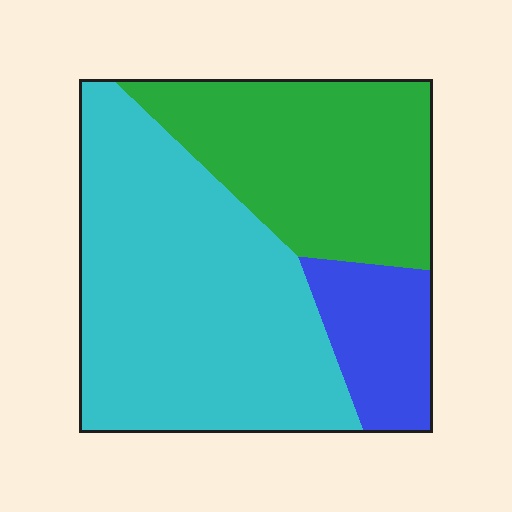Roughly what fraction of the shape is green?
Green takes up about one third (1/3) of the shape.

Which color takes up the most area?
Cyan, at roughly 55%.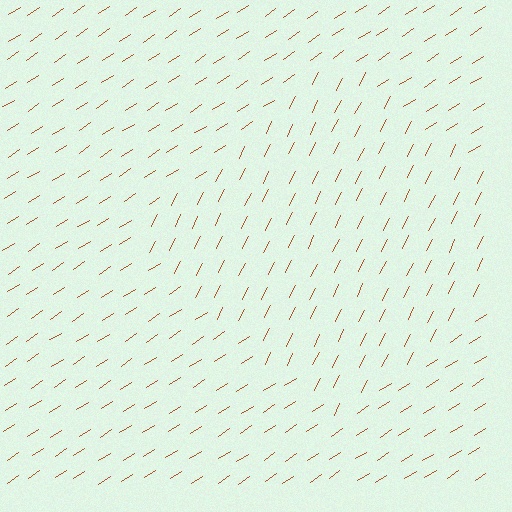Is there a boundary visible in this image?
Yes, there is a texture boundary formed by a change in line orientation.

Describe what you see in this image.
The image is filled with small brown line segments. A diamond region in the image has lines oriented differently from the surrounding lines, creating a visible texture boundary.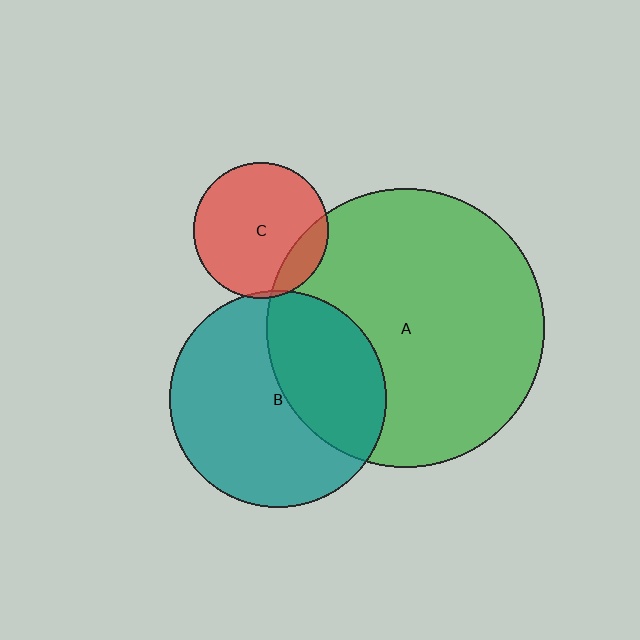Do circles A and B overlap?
Yes.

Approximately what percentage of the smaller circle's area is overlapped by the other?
Approximately 40%.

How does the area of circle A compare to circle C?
Approximately 4.2 times.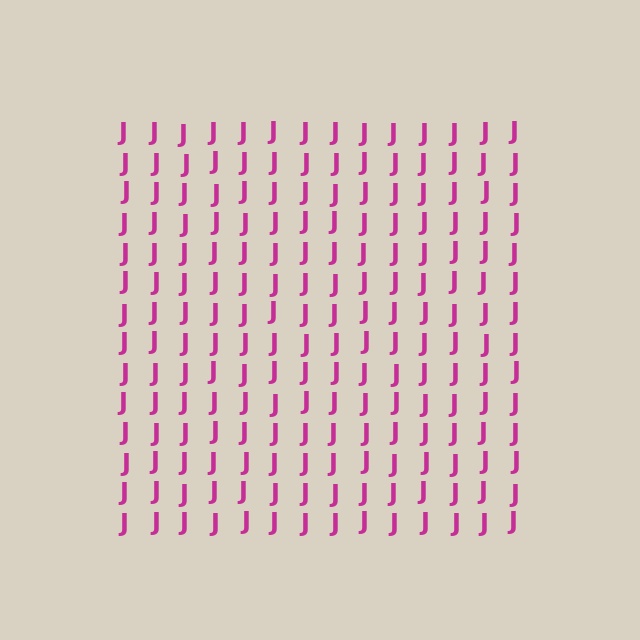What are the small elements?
The small elements are letter J's.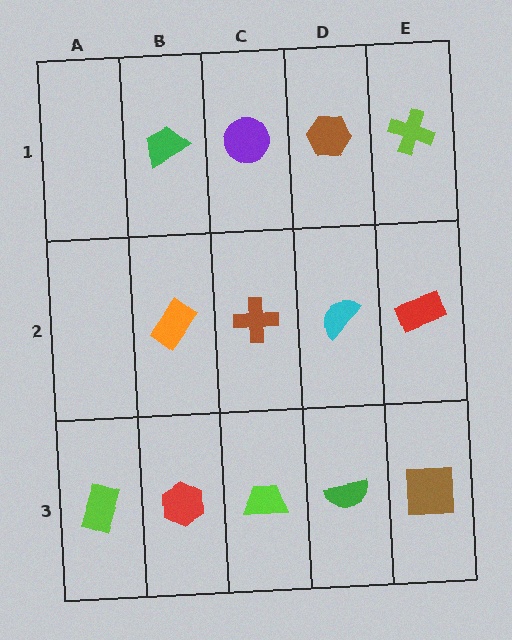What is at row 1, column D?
A brown hexagon.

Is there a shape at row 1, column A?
No, that cell is empty.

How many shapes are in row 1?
4 shapes.